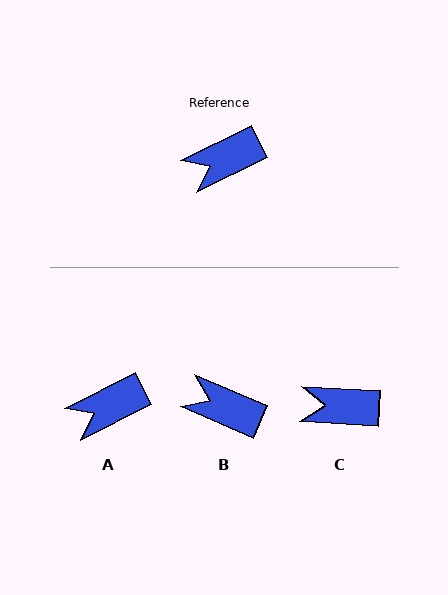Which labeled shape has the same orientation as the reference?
A.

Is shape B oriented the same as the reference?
No, it is off by about 50 degrees.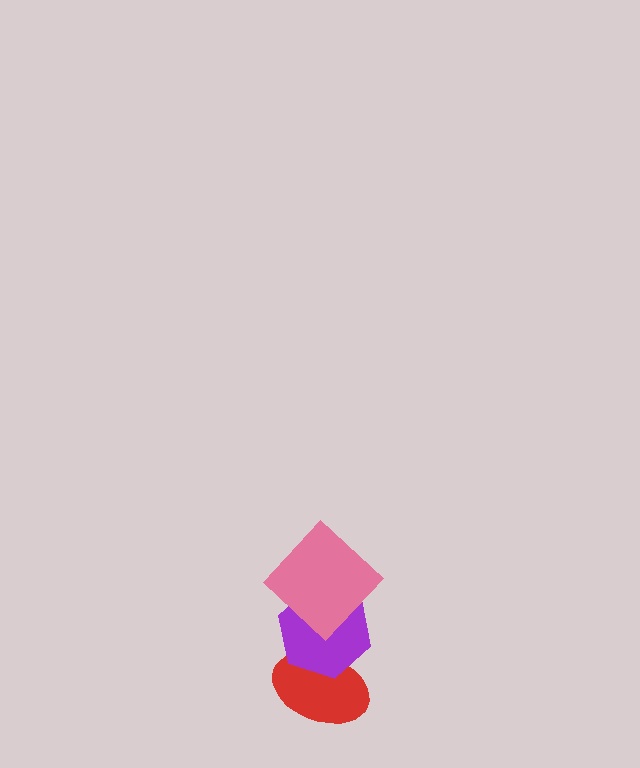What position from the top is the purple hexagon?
The purple hexagon is 2nd from the top.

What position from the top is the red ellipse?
The red ellipse is 3rd from the top.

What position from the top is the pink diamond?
The pink diamond is 1st from the top.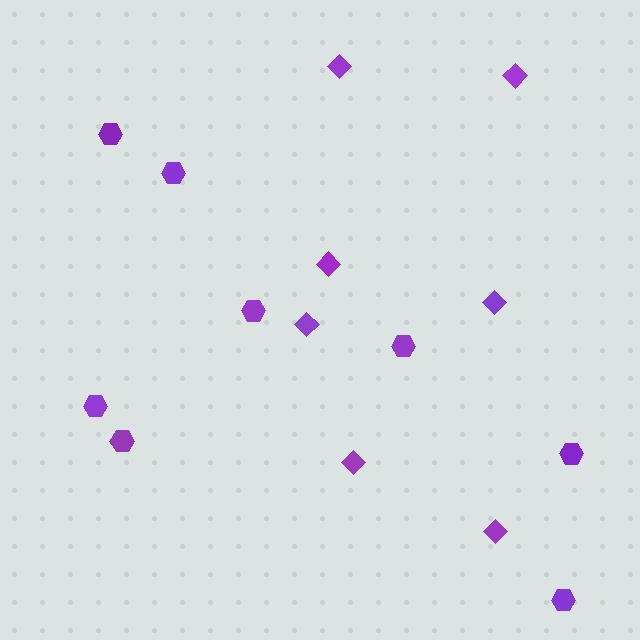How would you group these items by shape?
There are 2 groups: one group of hexagons (8) and one group of diamonds (7).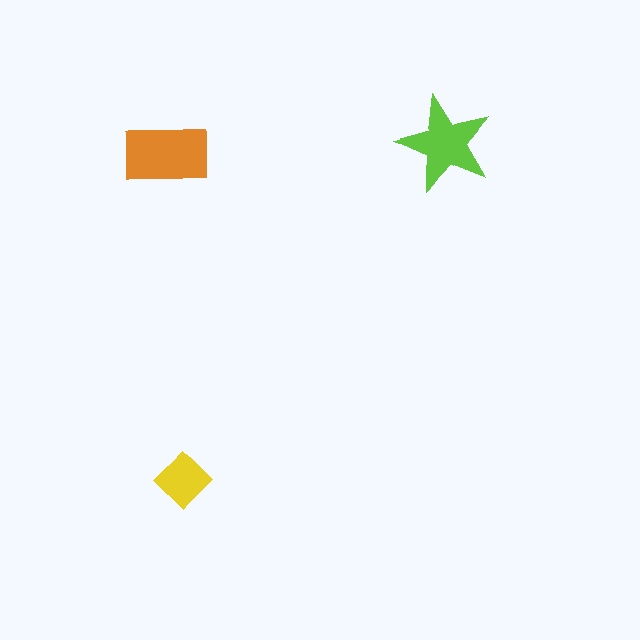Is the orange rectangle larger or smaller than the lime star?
Larger.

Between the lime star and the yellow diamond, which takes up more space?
The lime star.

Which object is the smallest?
The yellow diamond.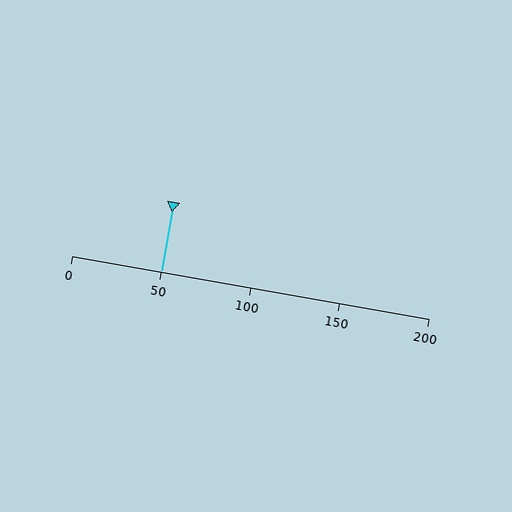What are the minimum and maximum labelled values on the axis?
The axis runs from 0 to 200.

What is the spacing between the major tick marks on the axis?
The major ticks are spaced 50 apart.